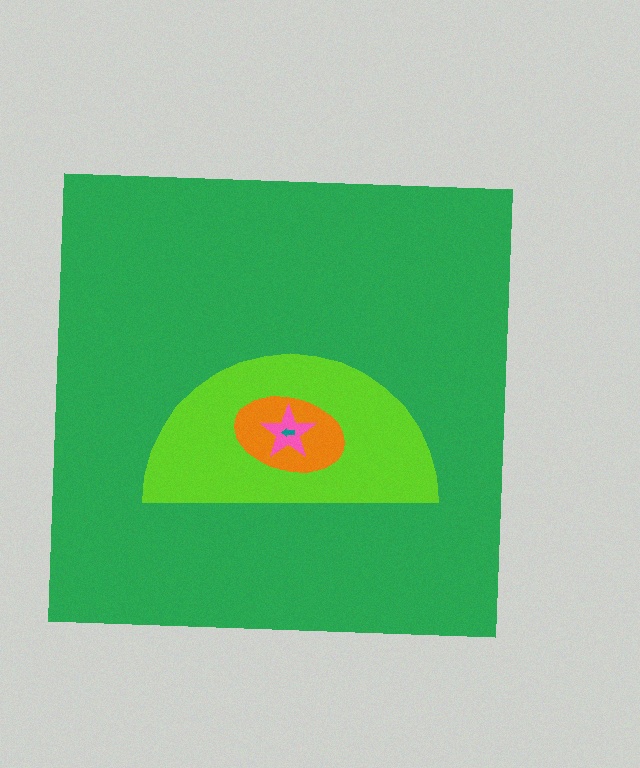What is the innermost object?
The teal arrow.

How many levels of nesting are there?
5.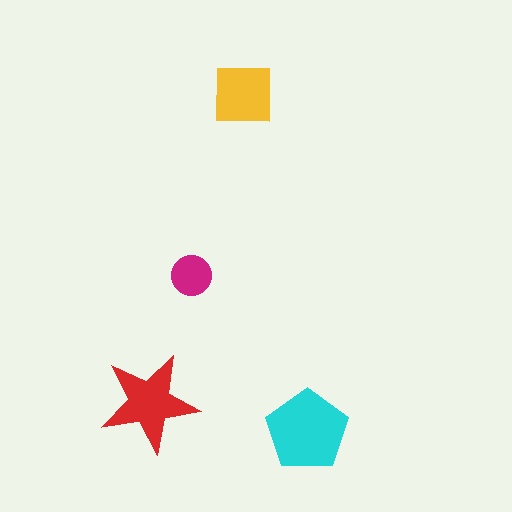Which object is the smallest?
The magenta circle.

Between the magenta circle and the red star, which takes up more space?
The red star.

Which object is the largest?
The cyan pentagon.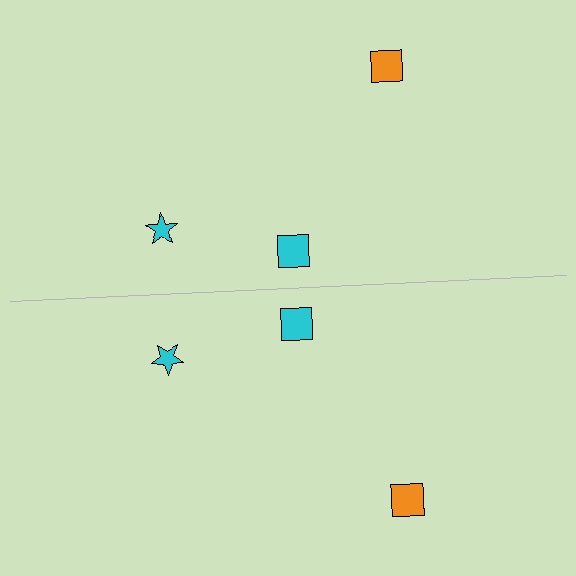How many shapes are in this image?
There are 6 shapes in this image.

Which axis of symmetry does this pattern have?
The pattern has a horizontal axis of symmetry running through the center of the image.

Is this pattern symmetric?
Yes, this pattern has bilateral (reflection) symmetry.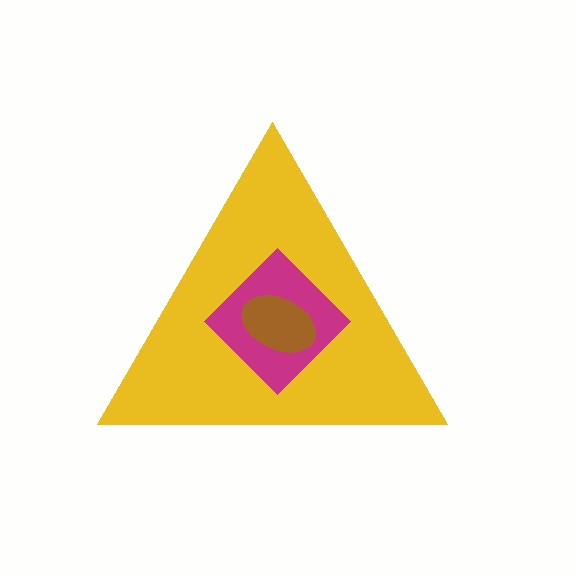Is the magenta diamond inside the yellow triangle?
Yes.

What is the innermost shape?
The brown ellipse.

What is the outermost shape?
The yellow triangle.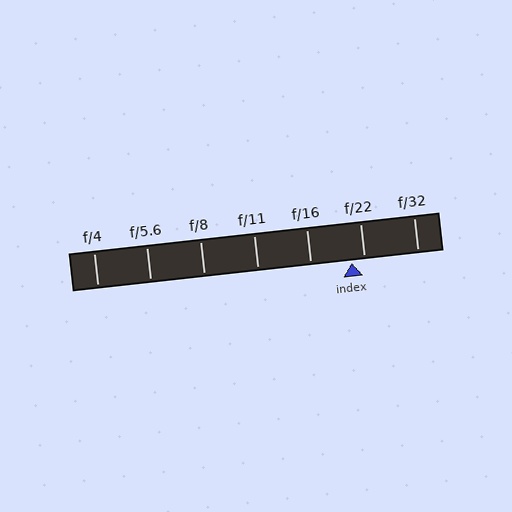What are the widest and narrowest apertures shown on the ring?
The widest aperture shown is f/4 and the narrowest is f/32.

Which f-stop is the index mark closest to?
The index mark is closest to f/22.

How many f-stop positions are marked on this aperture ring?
There are 7 f-stop positions marked.